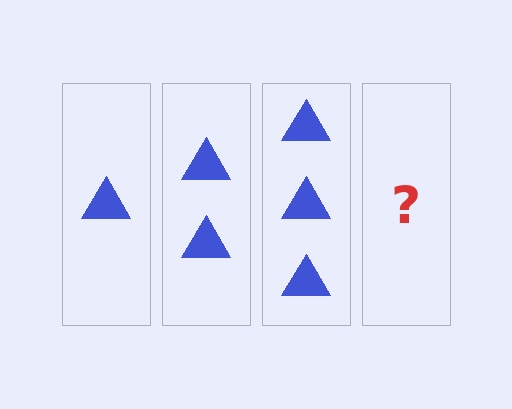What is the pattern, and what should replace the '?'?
The pattern is that each step adds one more triangle. The '?' should be 4 triangles.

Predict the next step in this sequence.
The next step is 4 triangles.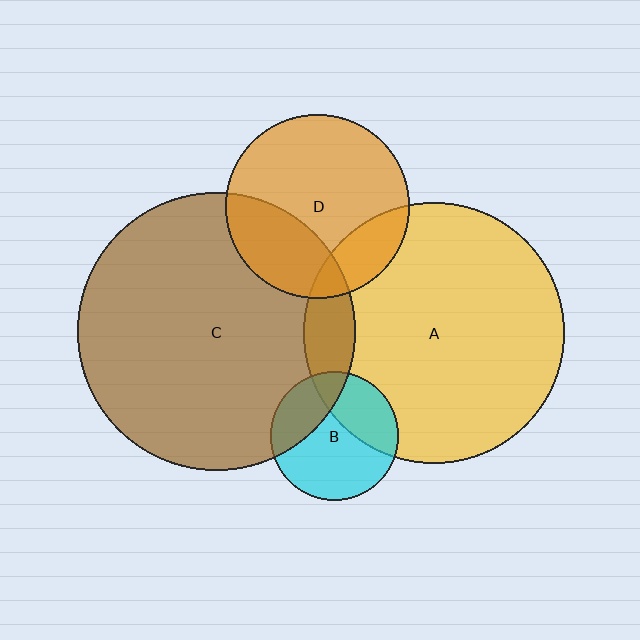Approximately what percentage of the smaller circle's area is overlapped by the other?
Approximately 35%.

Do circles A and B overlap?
Yes.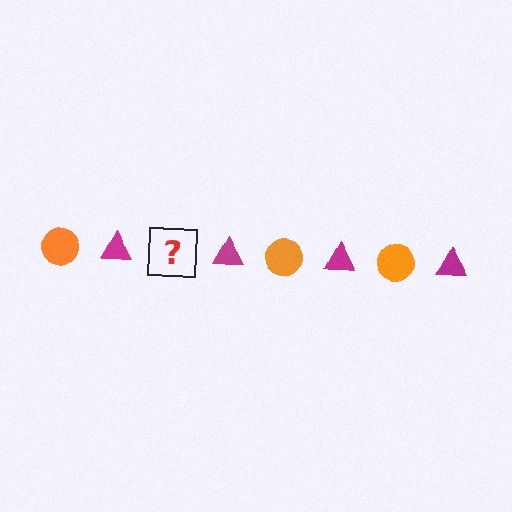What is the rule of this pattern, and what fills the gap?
The rule is that the pattern alternates between orange circle and magenta triangle. The gap should be filled with an orange circle.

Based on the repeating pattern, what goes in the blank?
The blank should be an orange circle.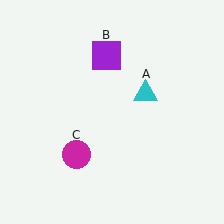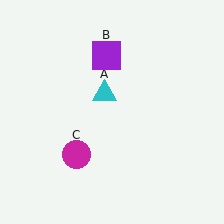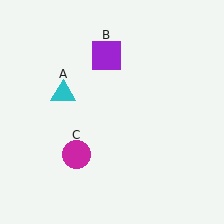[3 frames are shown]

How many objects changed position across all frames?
1 object changed position: cyan triangle (object A).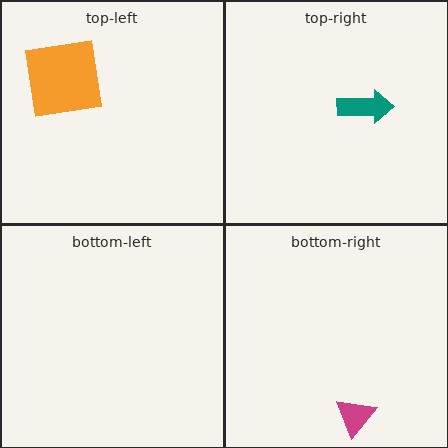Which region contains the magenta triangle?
The bottom-right region.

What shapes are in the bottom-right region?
The magenta triangle.